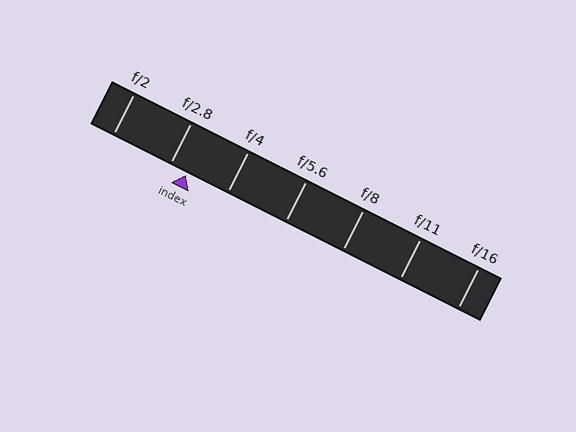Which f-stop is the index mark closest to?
The index mark is closest to f/2.8.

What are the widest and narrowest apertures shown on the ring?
The widest aperture shown is f/2 and the narrowest is f/16.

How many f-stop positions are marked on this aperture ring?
There are 7 f-stop positions marked.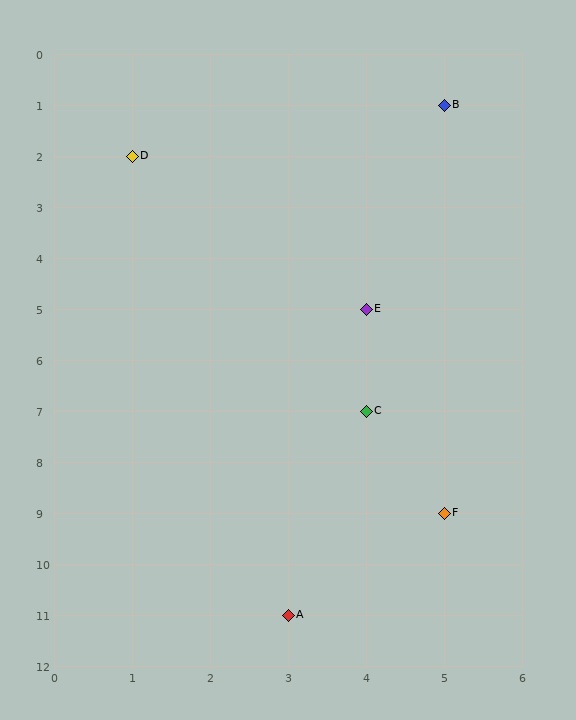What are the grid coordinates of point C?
Point C is at grid coordinates (4, 7).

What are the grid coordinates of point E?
Point E is at grid coordinates (4, 5).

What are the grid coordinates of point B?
Point B is at grid coordinates (5, 1).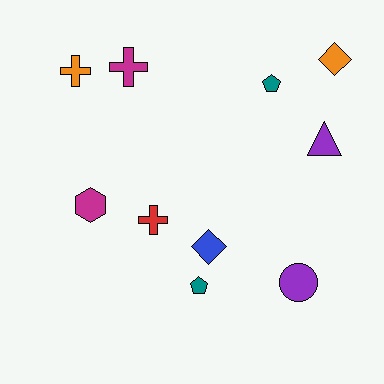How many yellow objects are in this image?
There are no yellow objects.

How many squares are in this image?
There are no squares.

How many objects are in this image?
There are 10 objects.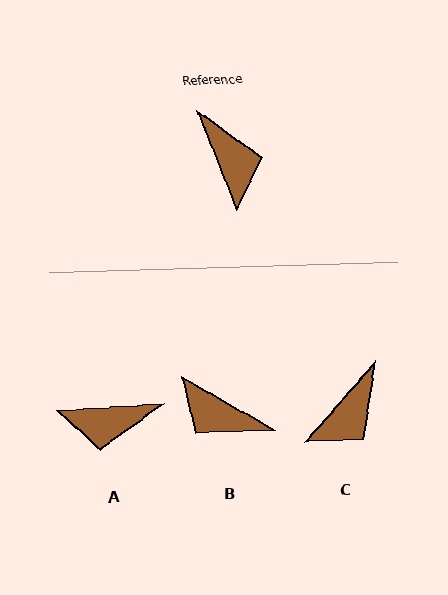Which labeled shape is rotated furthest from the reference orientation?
B, about 141 degrees away.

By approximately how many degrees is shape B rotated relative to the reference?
Approximately 141 degrees clockwise.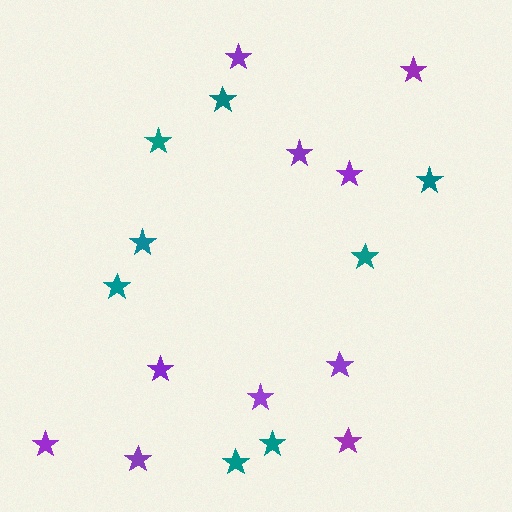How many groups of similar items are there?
There are 2 groups: one group of teal stars (8) and one group of purple stars (10).